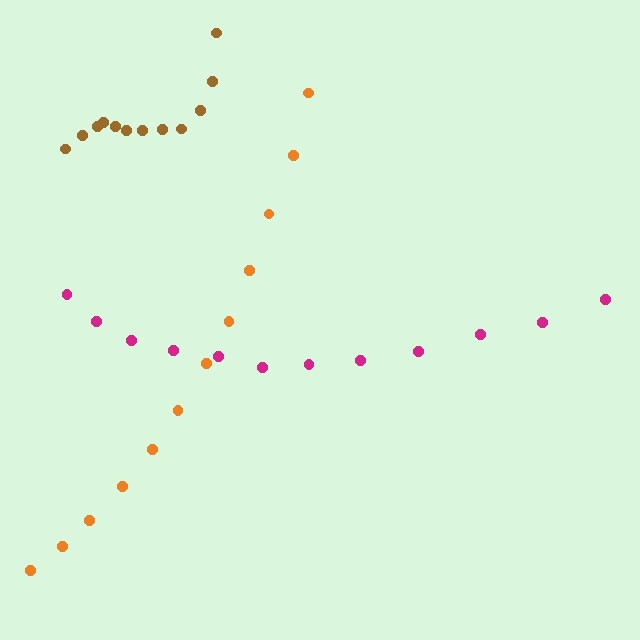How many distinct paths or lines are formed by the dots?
There are 3 distinct paths.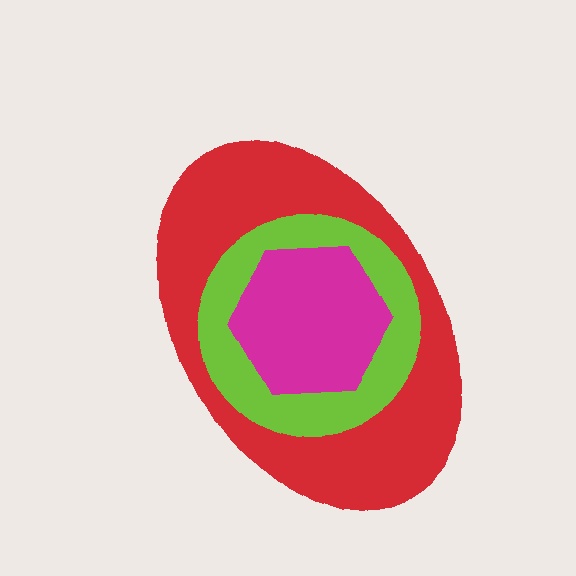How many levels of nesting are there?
3.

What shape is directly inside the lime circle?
The magenta hexagon.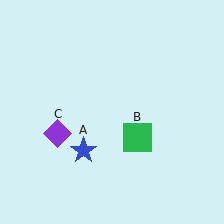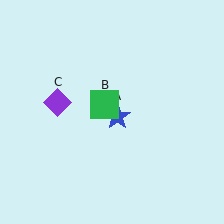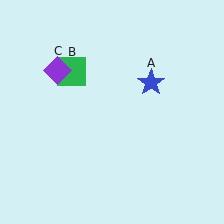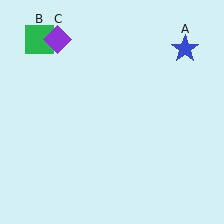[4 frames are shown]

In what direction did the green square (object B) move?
The green square (object B) moved up and to the left.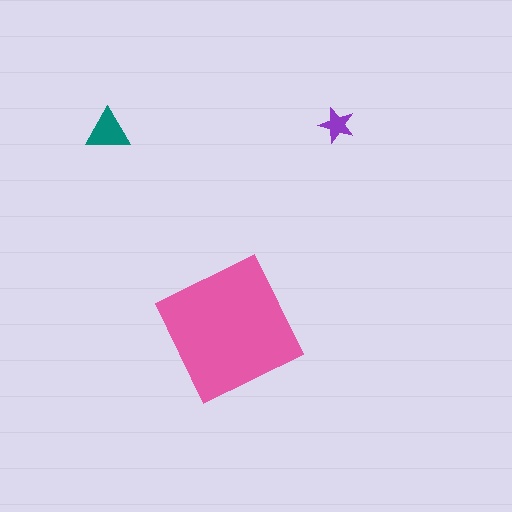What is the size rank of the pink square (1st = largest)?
1st.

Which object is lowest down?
The pink square is bottommost.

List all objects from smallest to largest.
The purple star, the teal triangle, the pink square.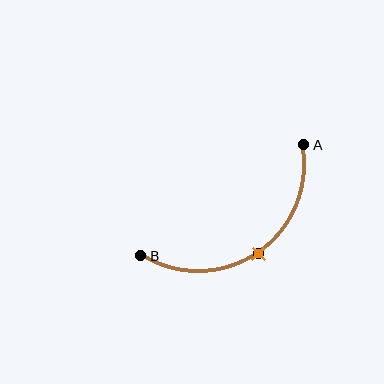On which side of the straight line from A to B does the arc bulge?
The arc bulges below and to the right of the straight line connecting A and B.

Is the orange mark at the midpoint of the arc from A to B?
Yes. The orange mark lies on the arc at equal arc-length from both A and B — it is the arc midpoint.